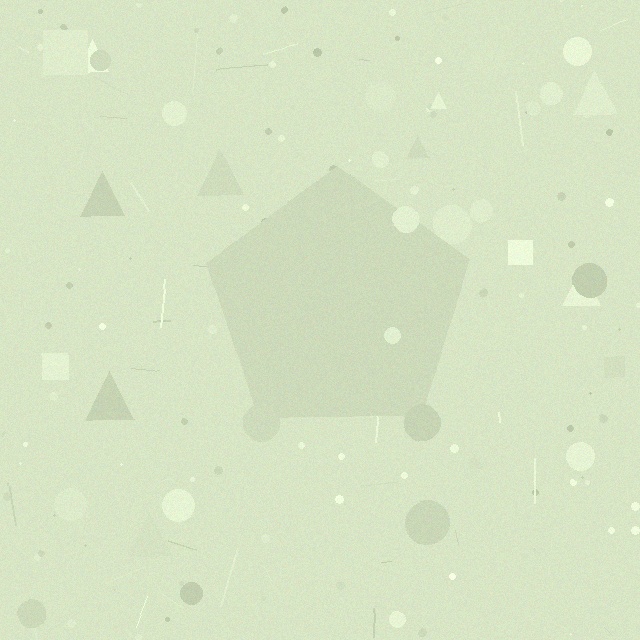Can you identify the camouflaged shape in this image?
The camouflaged shape is a pentagon.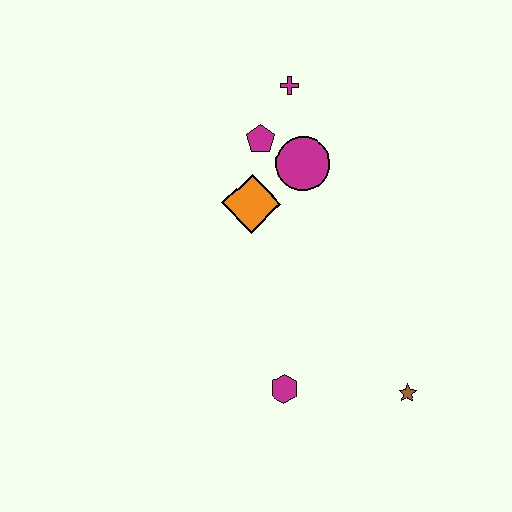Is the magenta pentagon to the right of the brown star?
No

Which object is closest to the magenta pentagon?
The magenta circle is closest to the magenta pentagon.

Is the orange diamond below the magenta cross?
Yes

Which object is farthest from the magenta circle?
The brown star is farthest from the magenta circle.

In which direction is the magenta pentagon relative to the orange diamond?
The magenta pentagon is above the orange diamond.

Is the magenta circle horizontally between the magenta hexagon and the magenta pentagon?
No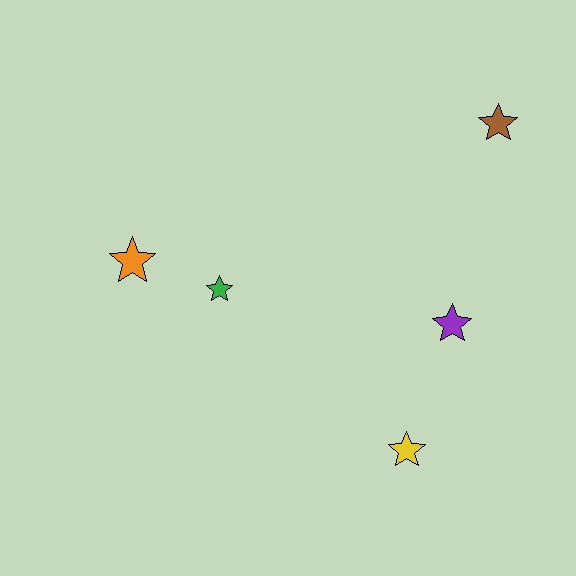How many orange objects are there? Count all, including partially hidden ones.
There is 1 orange object.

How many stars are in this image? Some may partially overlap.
There are 5 stars.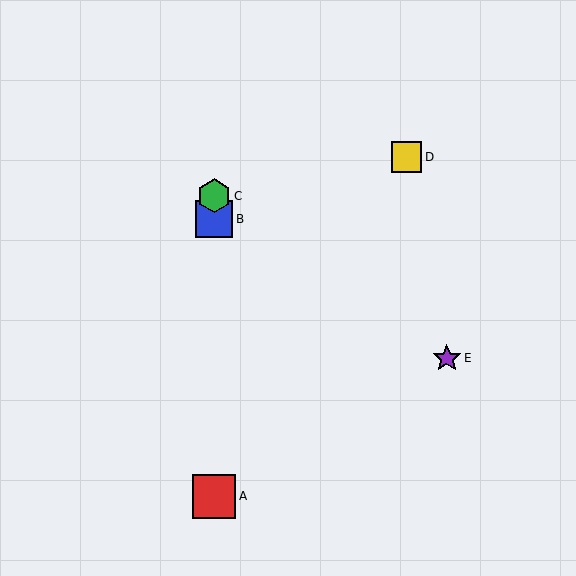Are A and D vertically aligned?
No, A is at x≈214 and D is at x≈406.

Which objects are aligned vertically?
Objects A, B, C are aligned vertically.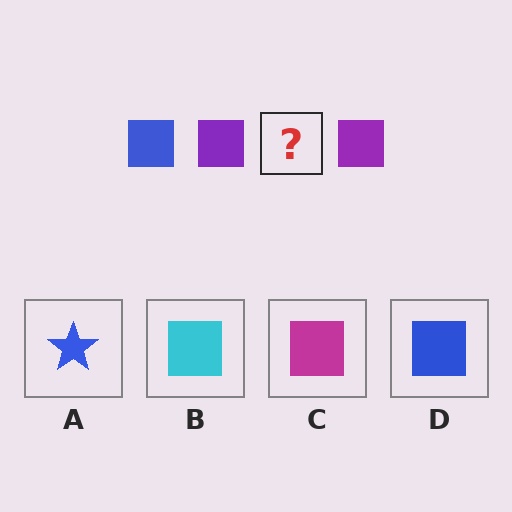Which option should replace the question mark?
Option D.